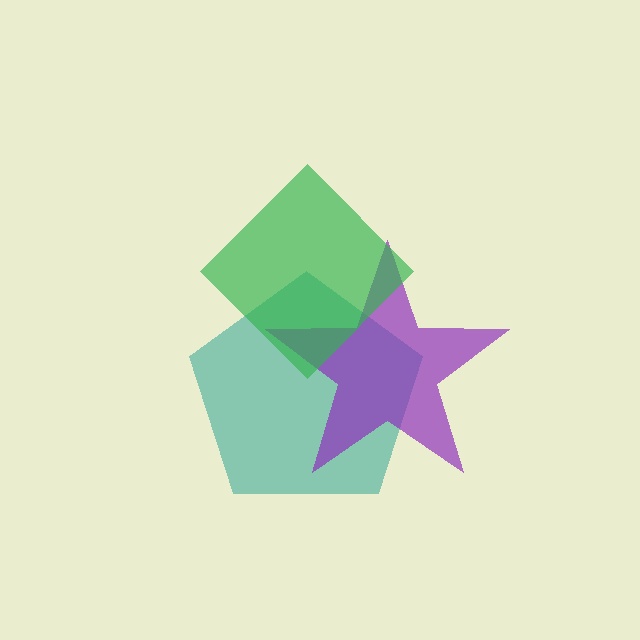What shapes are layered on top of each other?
The layered shapes are: a teal pentagon, a purple star, a green diamond.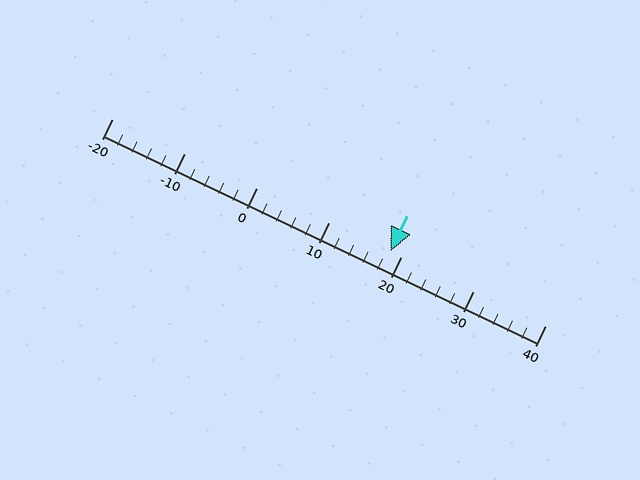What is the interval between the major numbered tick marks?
The major tick marks are spaced 10 units apart.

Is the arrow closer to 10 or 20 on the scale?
The arrow is closer to 20.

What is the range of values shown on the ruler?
The ruler shows values from -20 to 40.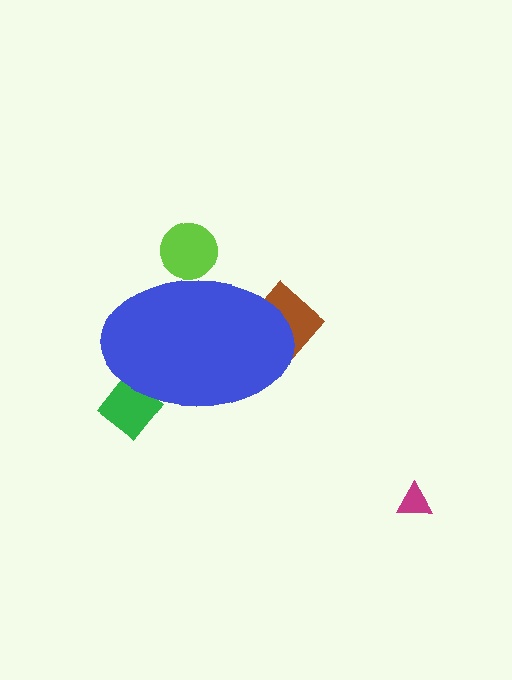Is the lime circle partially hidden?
Yes, the lime circle is partially hidden behind the blue ellipse.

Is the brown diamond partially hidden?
Yes, the brown diamond is partially hidden behind the blue ellipse.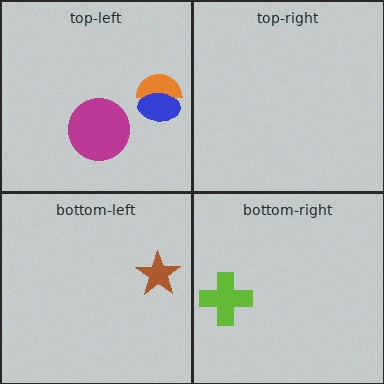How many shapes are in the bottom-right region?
1.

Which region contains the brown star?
The bottom-left region.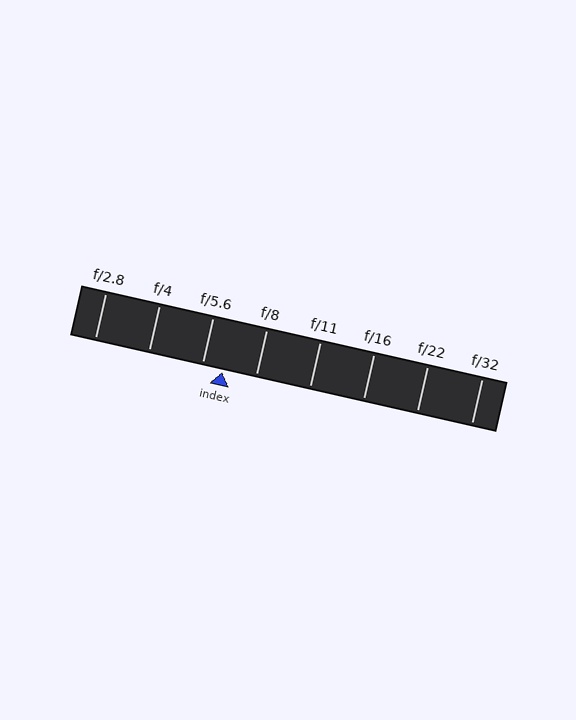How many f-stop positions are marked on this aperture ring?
There are 8 f-stop positions marked.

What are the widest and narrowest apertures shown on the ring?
The widest aperture shown is f/2.8 and the narrowest is f/32.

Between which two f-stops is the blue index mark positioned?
The index mark is between f/5.6 and f/8.